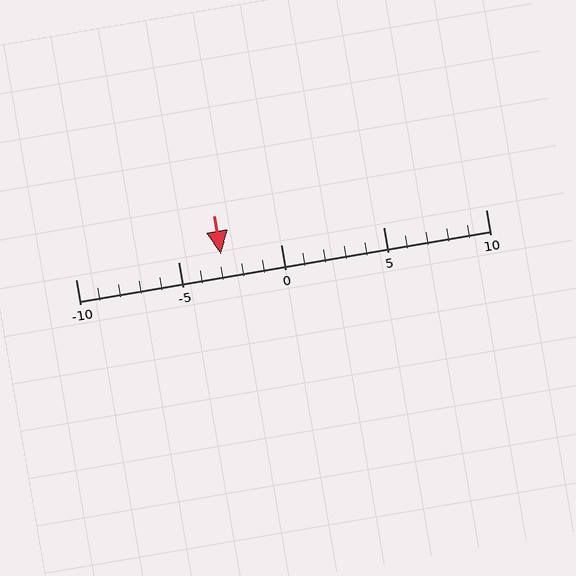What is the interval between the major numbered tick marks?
The major tick marks are spaced 5 units apart.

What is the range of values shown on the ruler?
The ruler shows values from -10 to 10.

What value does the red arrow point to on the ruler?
The red arrow points to approximately -3.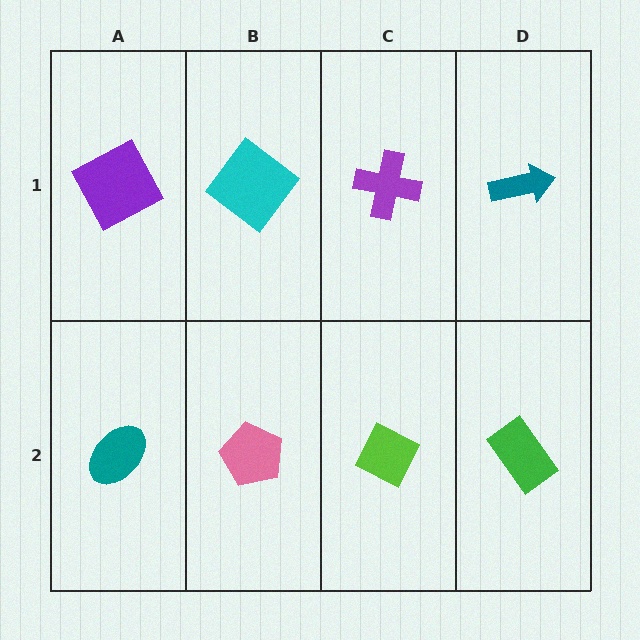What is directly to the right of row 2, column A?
A pink pentagon.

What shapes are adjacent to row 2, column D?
A teal arrow (row 1, column D), a lime diamond (row 2, column C).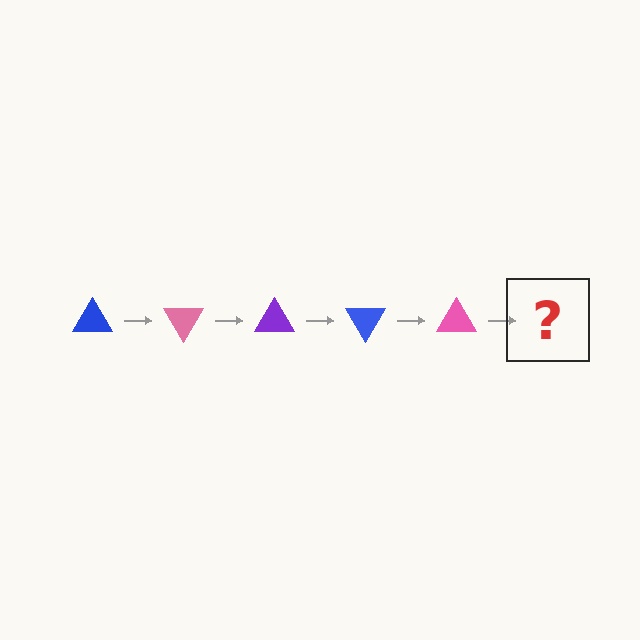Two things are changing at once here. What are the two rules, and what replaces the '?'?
The two rules are that it rotates 60 degrees each step and the color cycles through blue, pink, and purple. The '?' should be a purple triangle, rotated 300 degrees from the start.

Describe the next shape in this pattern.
It should be a purple triangle, rotated 300 degrees from the start.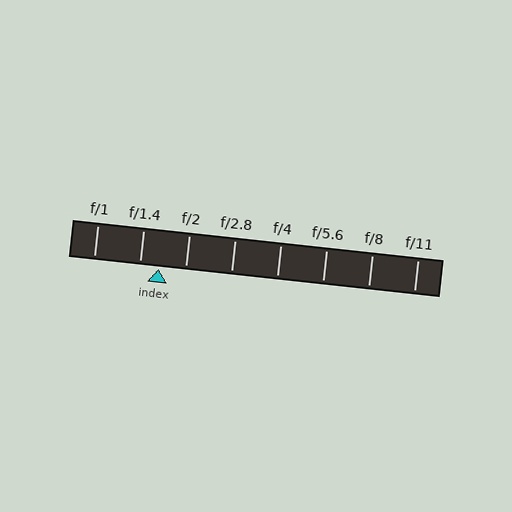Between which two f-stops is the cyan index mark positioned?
The index mark is between f/1.4 and f/2.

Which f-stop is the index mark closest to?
The index mark is closest to f/1.4.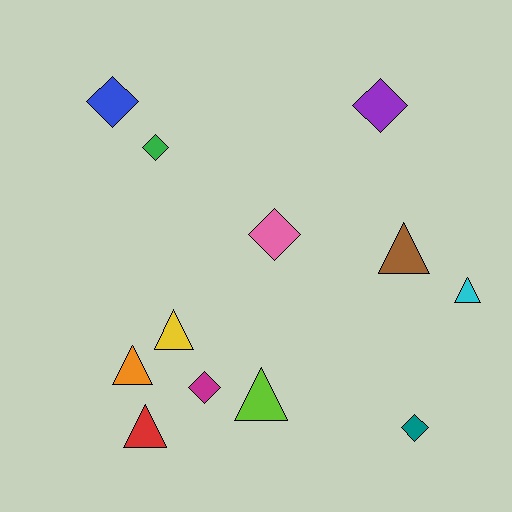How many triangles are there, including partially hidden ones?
There are 6 triangles.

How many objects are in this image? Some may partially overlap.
There are 12 objects.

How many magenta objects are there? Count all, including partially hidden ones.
There is 1 magenta object.